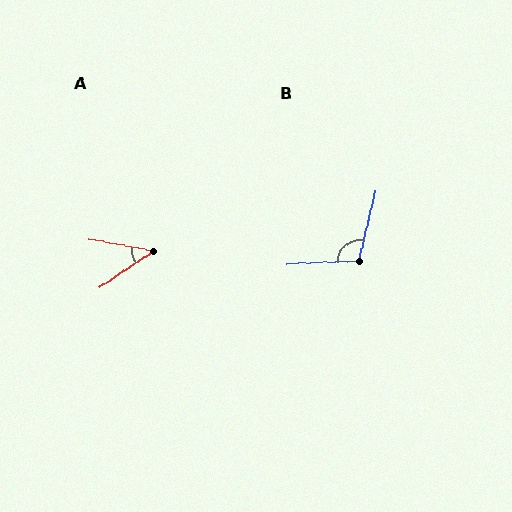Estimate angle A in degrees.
Approximately 44 degrees.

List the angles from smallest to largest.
A (44°), B (106°).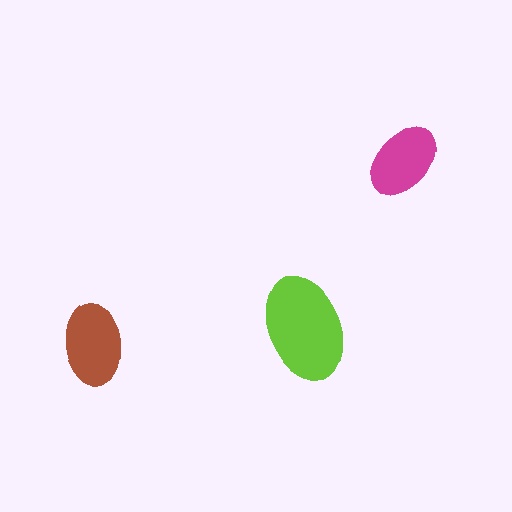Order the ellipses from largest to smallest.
the lime one, the brown one, the magenta one.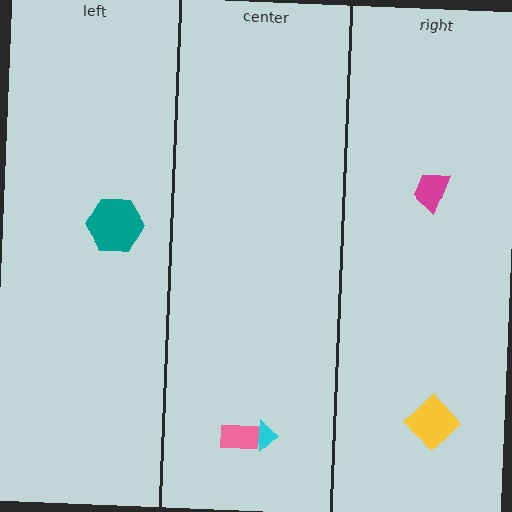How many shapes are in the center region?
2.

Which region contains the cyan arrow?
The center region.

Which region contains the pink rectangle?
The center region.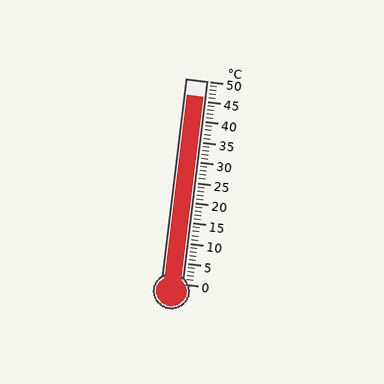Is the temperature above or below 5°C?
The temperature is above 5°C.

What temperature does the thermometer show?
The thermometer shows approximately 46°C.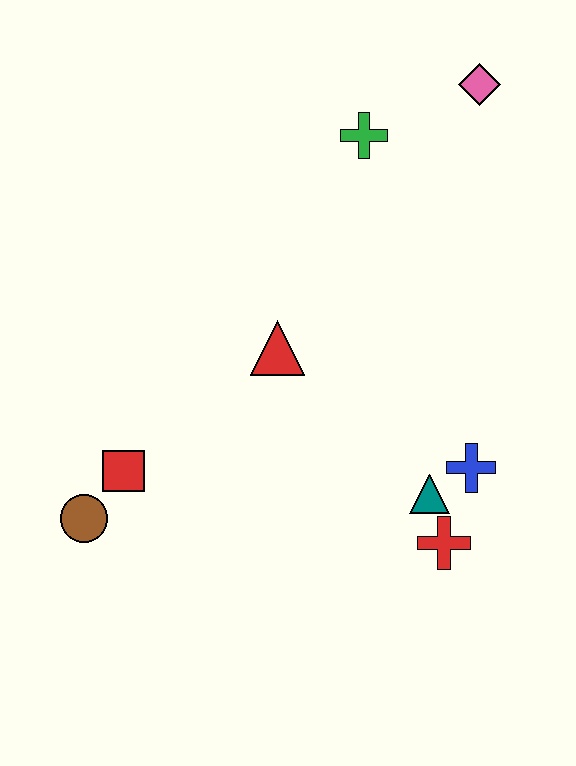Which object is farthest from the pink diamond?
The brown circle is farthest from the pink diamond.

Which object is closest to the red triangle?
The red square is closest to the red triangle.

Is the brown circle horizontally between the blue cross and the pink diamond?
No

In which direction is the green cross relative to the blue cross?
The green cross is above the blue cross.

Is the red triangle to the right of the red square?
Yes